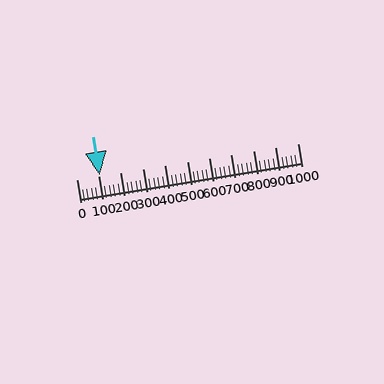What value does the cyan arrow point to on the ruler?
The cyan arrow points to approximately 105.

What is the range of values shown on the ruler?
The ruler shows values from 0 to 1000.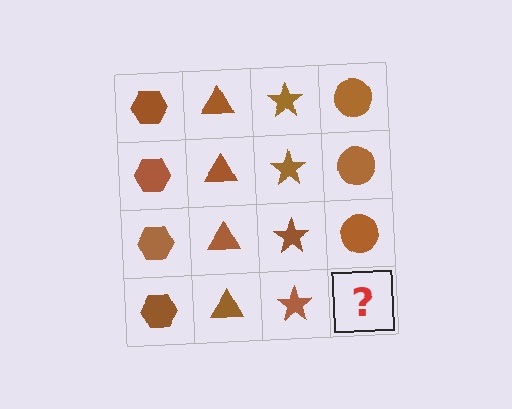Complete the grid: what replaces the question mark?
The question mark should be replaced with a brown circle.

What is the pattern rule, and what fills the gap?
The rule is that each column has a consistent shape. The gap should be filled with a brown circle.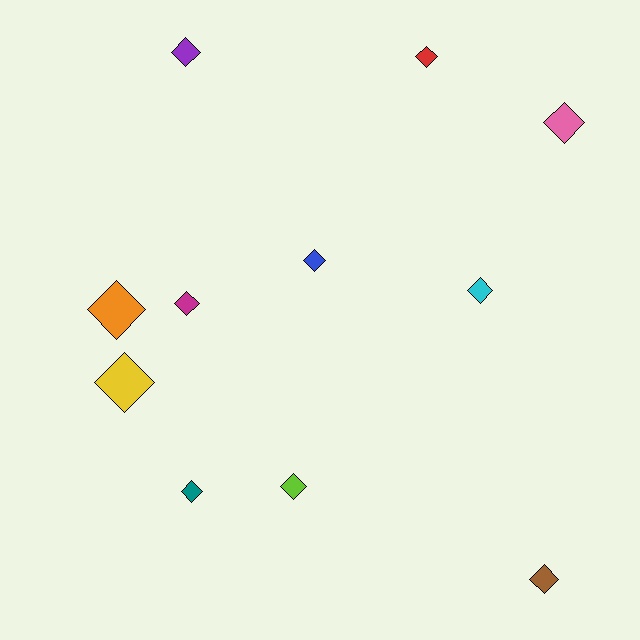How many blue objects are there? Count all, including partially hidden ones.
There is 1 blue object.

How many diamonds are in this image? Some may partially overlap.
There are 11 diamonds.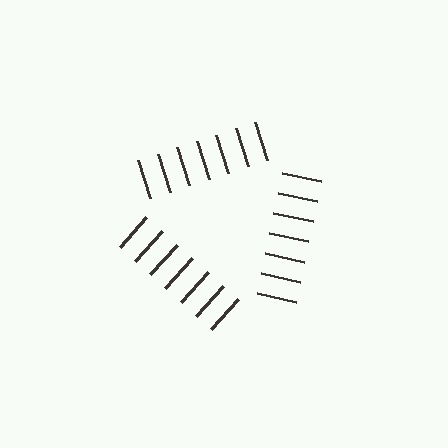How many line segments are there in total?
21 — 7 along each of the 3 edges.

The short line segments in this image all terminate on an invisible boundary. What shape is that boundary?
An illusory triangle — the line segments terminate on its edges but no continuous stroke is drawn.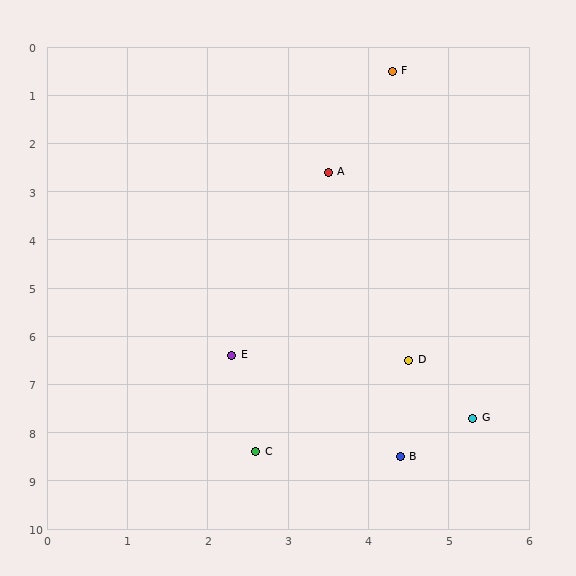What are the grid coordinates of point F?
Point F is at approximately (4.3, 0.5).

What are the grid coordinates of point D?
Point D is at approximately (4.5, 6.5).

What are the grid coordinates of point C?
Point C is at approximately (2.6, 8.4).